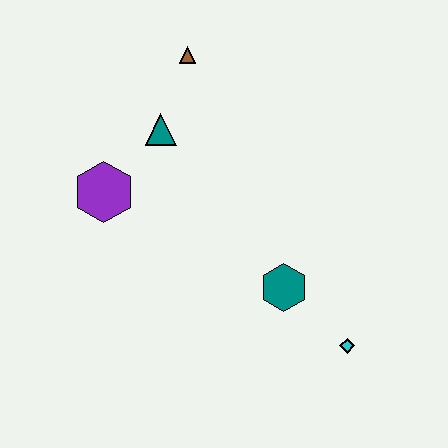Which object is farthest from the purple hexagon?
The cyan diamond is farthest from the purple hexagon.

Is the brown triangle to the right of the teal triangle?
Yes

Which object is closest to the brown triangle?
The teal triangle is closest to the brown triangle.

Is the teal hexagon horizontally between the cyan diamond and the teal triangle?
Yes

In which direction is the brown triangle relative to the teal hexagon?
The brown triangle is above the teal hexagon.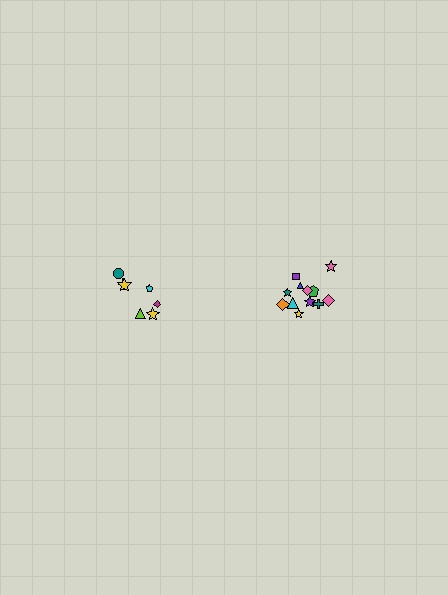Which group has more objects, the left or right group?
The right group.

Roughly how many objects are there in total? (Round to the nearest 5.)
Roughly 20 objects in total.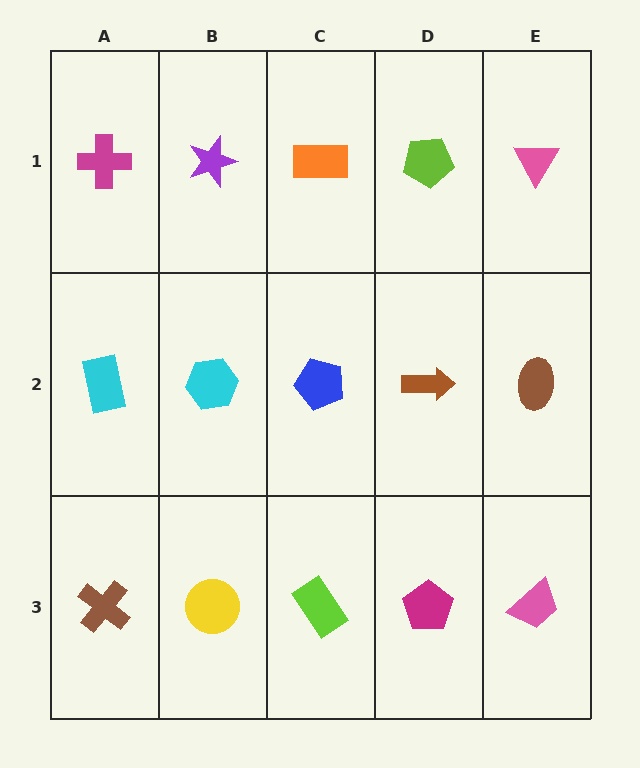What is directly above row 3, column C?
A blue pentagon.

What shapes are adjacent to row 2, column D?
A lime pentagon (row 1, column D), a magenta pentagon (row 3, column D), a blue pentagon (row 2, column C), a brown ellipse (row 2, column E).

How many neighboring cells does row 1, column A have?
2.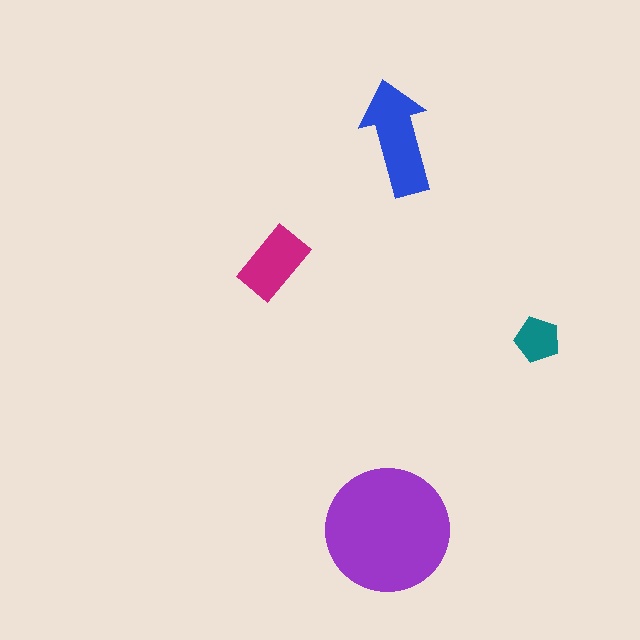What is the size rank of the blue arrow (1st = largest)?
2nd.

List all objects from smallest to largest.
The teal pentagon, the magenta rectangle, the blue arrow, the purple circle.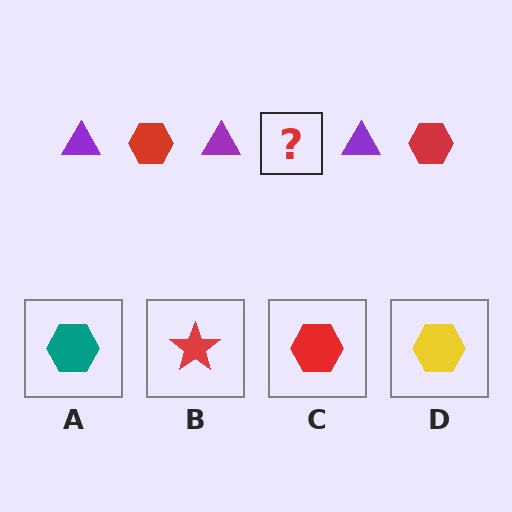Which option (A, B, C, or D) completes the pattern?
C.